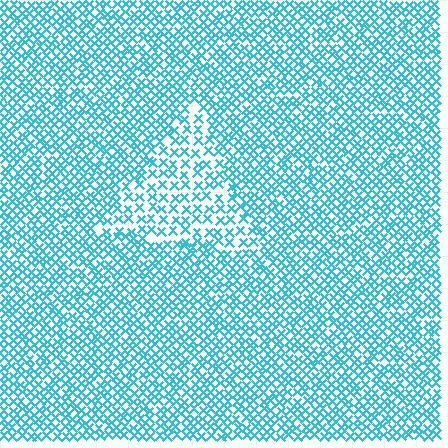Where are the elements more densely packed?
The elements are more densely packed outside the triangle boundary.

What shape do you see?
I see a triangle.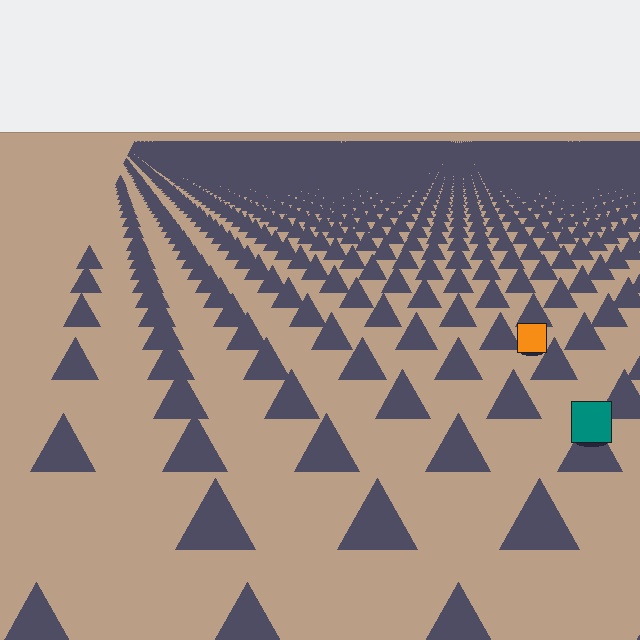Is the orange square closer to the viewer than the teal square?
No. The teal square is closer — you can tell from the texture gradient: the ground texture is coarser near it.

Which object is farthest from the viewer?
The orange square is farthest from the viewer. It appears smaller and the ground texture around it is denser.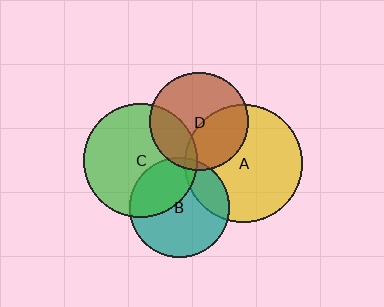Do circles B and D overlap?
Yes.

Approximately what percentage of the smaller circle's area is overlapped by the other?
Approximately 5%.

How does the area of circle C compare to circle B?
Approximately 1.3 times.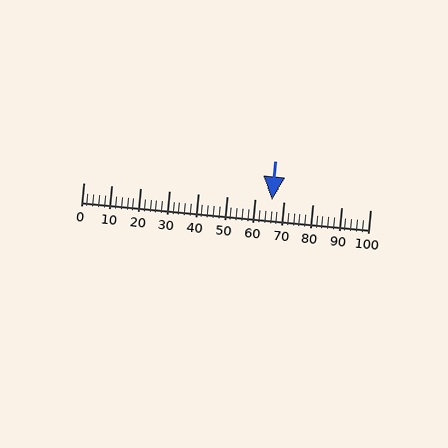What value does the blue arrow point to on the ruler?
The blue arrow points to approximately 66.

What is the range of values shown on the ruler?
The ruler shows values from 0 to 100.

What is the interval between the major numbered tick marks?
The major tick marks are spaced 10 units apart.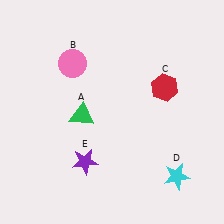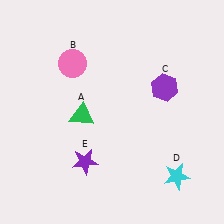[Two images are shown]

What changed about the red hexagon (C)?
In Image 1, C is red. In Image 2, it changed to purple.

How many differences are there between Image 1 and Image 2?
There is 1 difference between the two images.